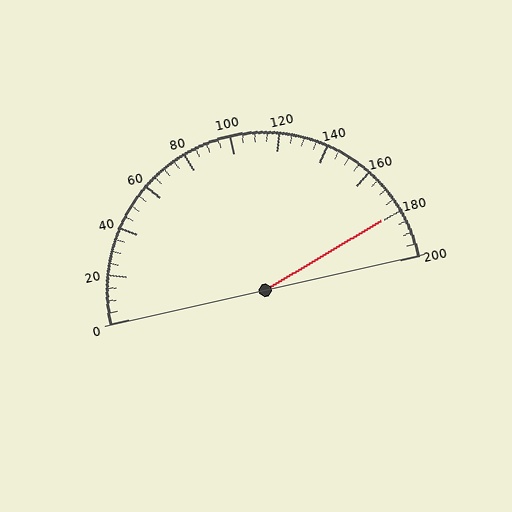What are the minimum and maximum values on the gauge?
The gauge ranges from 0 to 200.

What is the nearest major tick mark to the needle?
The nearest major tick mark is 180.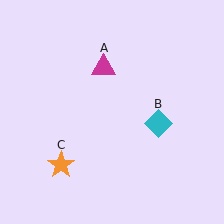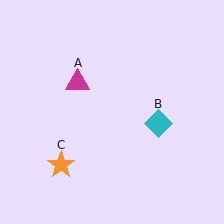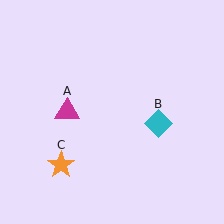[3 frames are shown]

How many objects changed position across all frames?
1 object changed position: magenta triangle (object A).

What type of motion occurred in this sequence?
The magenta triangle (object A) rotated counterclockwise around the center of the scene.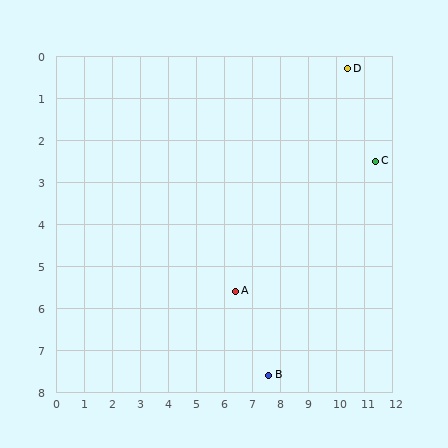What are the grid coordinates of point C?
Point C is at approximately (11.4, 2.5).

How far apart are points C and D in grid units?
Points C and D are about 2.4 grid units apart.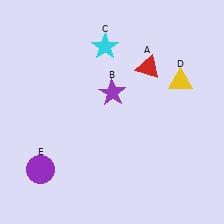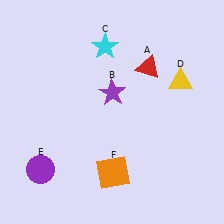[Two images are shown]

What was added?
An orange square (F) was added in Image 2.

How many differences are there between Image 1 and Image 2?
There is 1 difference between the two images.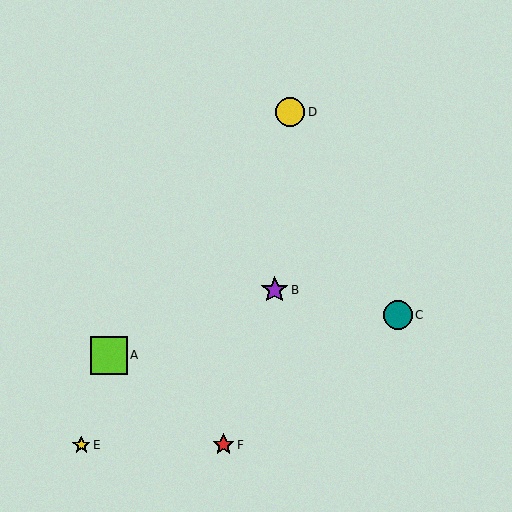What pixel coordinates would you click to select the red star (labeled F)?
Click at (224, 445) to select the red star F.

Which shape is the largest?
The lime square (labeled A) is the largest.